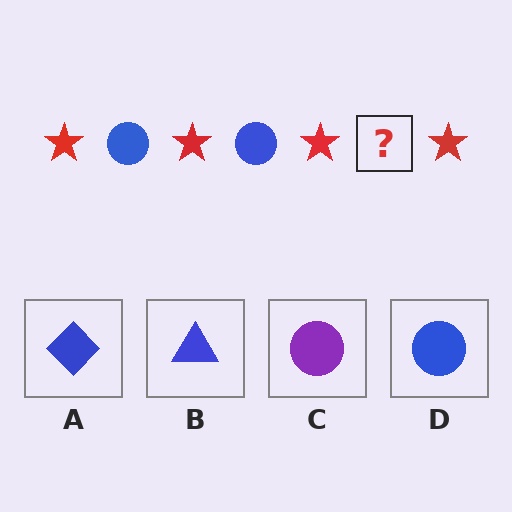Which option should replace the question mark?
Option D.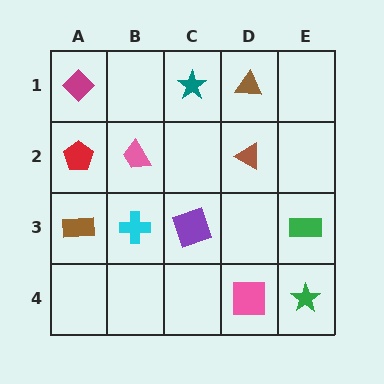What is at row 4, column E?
A green star.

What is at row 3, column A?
A brown rectangle.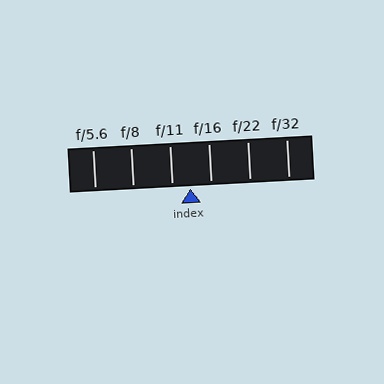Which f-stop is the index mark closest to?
The index mark is closest to f/11.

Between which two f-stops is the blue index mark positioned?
The index mark is between f/11 and f/16.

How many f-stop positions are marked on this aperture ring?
There are 6 f-stop positions marked.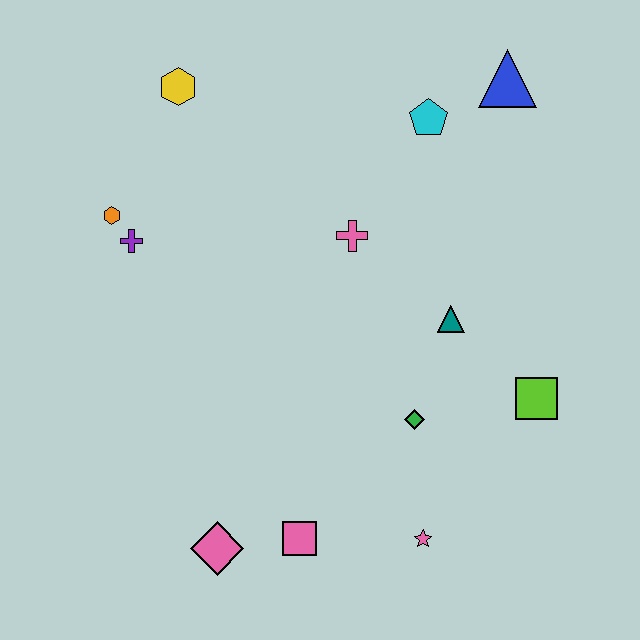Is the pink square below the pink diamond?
No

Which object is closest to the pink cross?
The teal triangle is closest to the pink cross.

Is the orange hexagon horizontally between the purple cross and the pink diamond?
No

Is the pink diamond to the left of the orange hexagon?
No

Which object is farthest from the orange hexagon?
The lime square is farthest from the orange hexagon.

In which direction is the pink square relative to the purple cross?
The pink square is below the purple cross.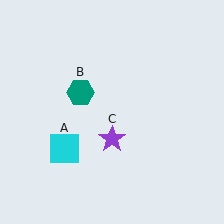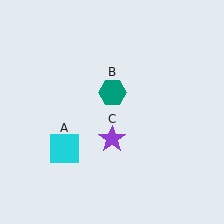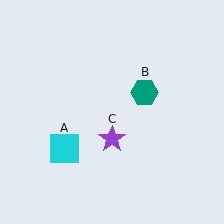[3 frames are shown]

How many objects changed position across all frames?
1 object changed position: teal hexagon (object B).